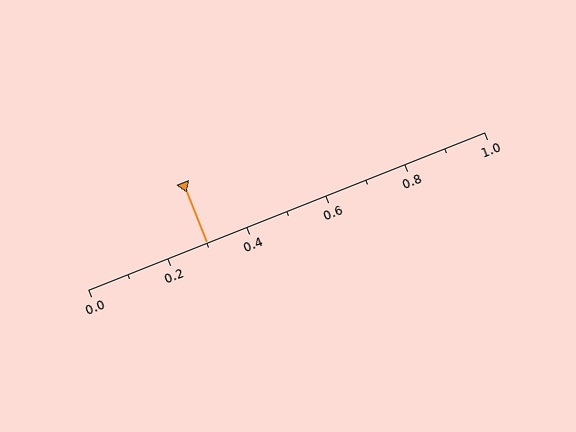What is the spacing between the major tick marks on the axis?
The major ticks are spaced 0.2 apart.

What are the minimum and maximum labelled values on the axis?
The axis runs from 0.0 to 1.0.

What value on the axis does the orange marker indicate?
The marker indicates approximately 0.3.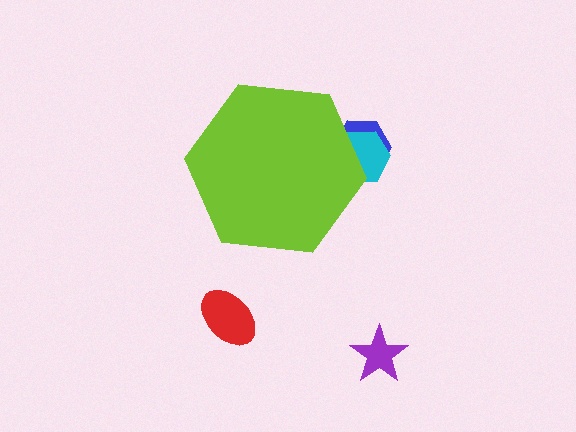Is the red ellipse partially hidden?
No, the red ellipse is fully visible.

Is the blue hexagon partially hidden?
Yes, the blue hexagon is partially hidden behind the lime hexagon.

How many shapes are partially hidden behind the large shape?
2 shapes are partially hidden.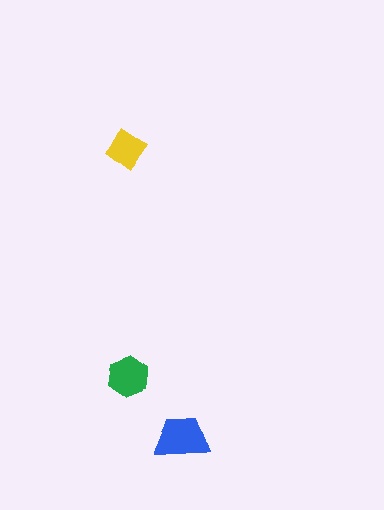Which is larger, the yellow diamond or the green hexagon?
The green hexagon.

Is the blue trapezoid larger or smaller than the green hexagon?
Larger.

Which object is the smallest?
The yellow diamond.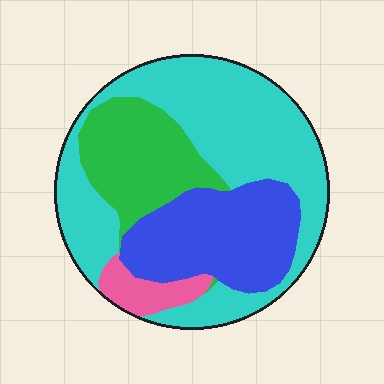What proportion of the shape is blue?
Blue covers about 25% of the shape.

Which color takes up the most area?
Cyan, at roughly 50%.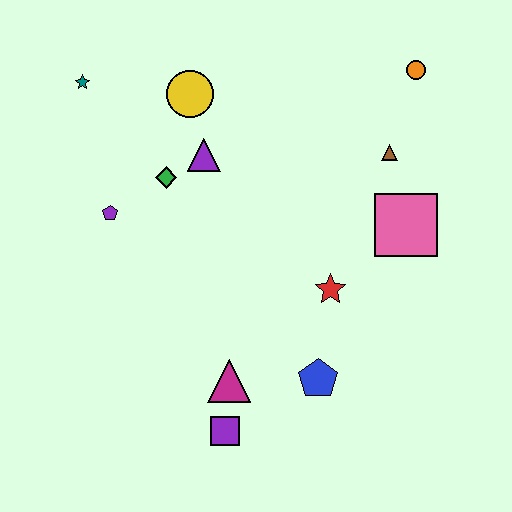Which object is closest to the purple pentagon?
The green diamond is closest to the purple pentagon.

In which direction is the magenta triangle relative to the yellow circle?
The magenta triangle is below the yellow circle.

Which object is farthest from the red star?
The teal star is farthest from the red star.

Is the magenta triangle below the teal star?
Yes